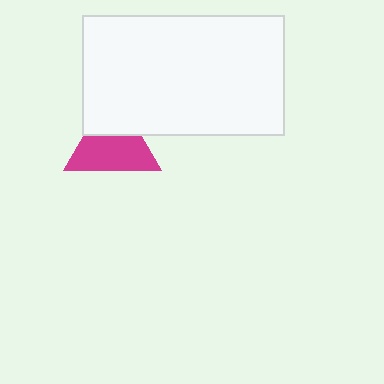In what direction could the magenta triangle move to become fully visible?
The magenta triangle could move down. That would shift it out from behind the white rectangle entirely.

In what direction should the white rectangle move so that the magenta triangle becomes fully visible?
The white rectangle should move up. That is the shortest direction to clear the overlap and leave the magenta triangle fully visible.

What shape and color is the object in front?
The object in front is a white rectangle.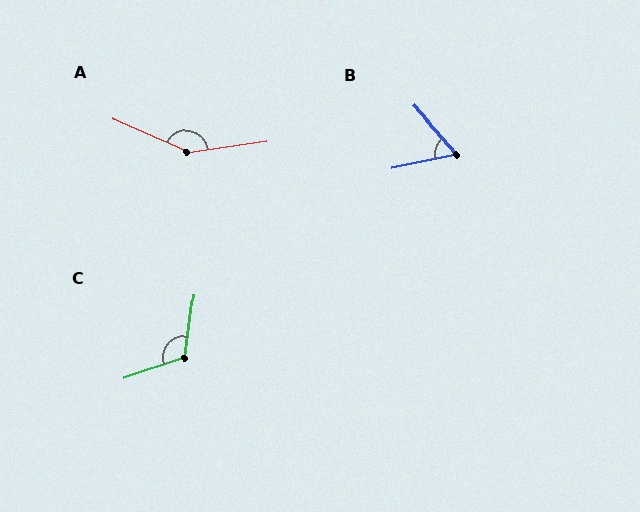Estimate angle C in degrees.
Approximately 115 degrees.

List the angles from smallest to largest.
B (60°), C (115°), A (149°).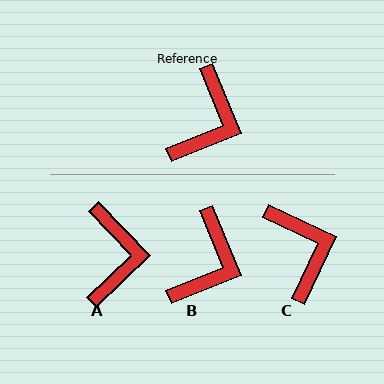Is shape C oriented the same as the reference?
No, it is off by about 42 degrees.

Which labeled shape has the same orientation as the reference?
B.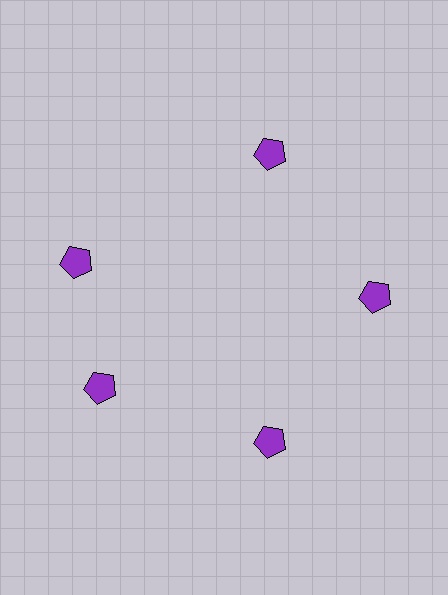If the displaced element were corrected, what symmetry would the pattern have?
It would have 5-fold rotational symmetry — the pattern would map onto itself every 72 degrees.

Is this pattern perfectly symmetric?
No. The 5 purple pentagons are arranged in a ring, but one element near the 10 o'clock position is rotated out of alignment along the ring, breaking the 5-fold rotational symmetry.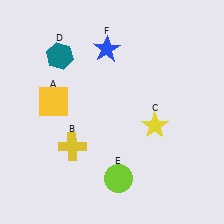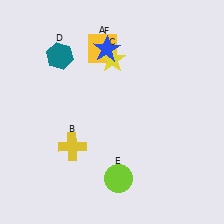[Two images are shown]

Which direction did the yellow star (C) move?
The yellow star (C) moved up.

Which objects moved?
The objects that moved are: the yellow square (A), the yellow star (C).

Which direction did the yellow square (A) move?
The yellow square (A) moved up.